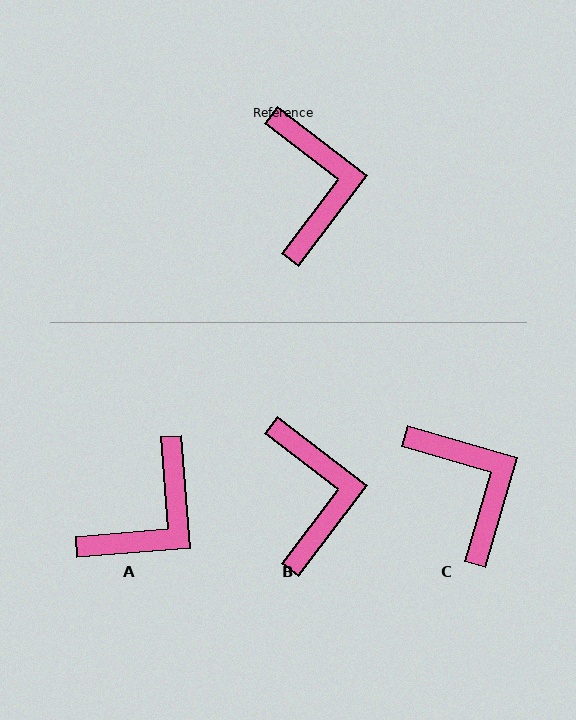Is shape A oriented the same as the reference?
No, it is off by about 48 degrees.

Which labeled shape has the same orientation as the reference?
B.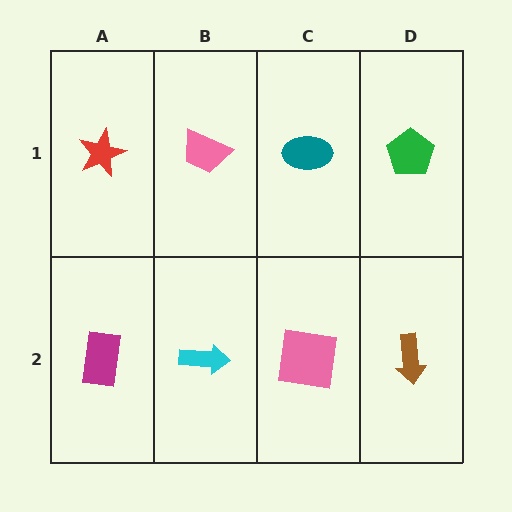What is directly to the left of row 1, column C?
A pink trapezoid.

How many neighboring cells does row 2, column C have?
3.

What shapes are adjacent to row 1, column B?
A cyan arrow (row 2, column B), a red star (row 1, column A), a teal ellipse (row 1, column C).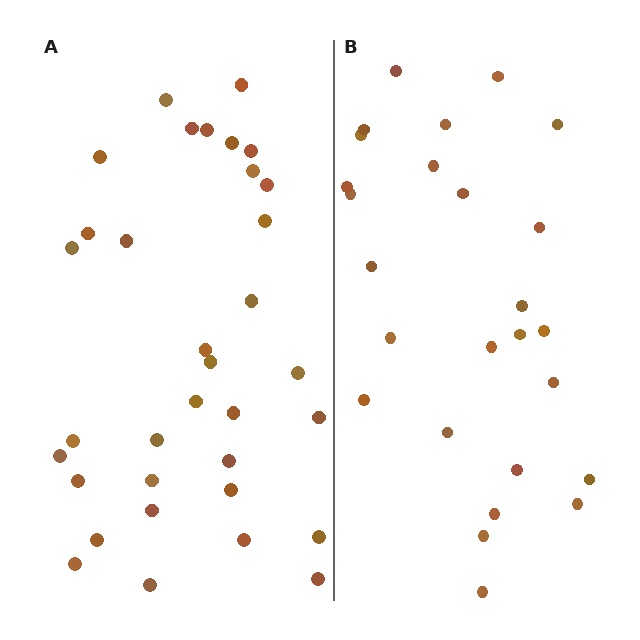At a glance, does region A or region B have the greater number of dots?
Region A (the left region) has more dots.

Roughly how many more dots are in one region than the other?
Region A has roughly 8 or so more dots than region B.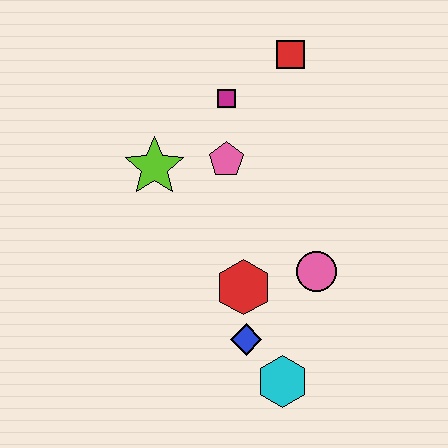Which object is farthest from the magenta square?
The cyan hexagon is farthest from the magenta square.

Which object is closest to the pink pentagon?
The magenta square is closest to the pink pentagon.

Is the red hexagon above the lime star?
No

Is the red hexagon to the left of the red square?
Yes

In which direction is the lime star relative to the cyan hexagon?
The lime star is above the cyan hexagon.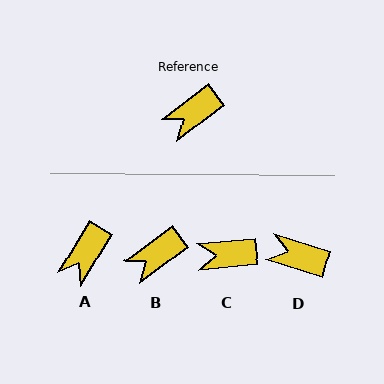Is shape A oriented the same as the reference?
No, it is off by about 23 degrees.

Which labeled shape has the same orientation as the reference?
B.